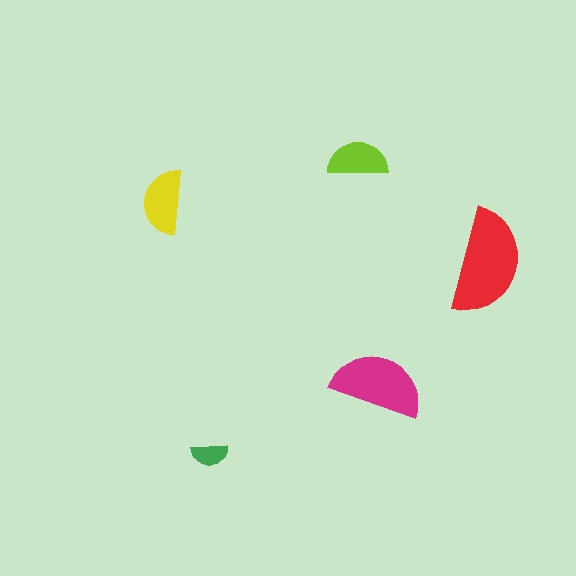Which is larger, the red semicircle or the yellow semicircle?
The red one.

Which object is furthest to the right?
The red semicircle is rightmost.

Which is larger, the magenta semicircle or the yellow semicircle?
The magenta one.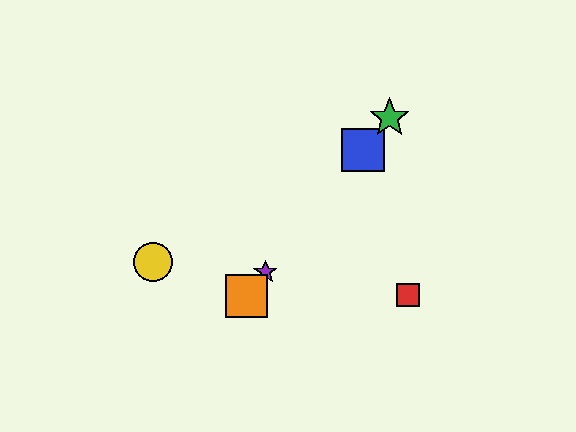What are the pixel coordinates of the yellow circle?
The yellow circle is at (153, 262).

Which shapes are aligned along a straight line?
The blue square, the green star, the purple star, the orange square are aligned along a straight line.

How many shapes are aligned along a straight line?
4 shapes (the blue square, the green star, the purple star, the orange square) are aligned along a straight line.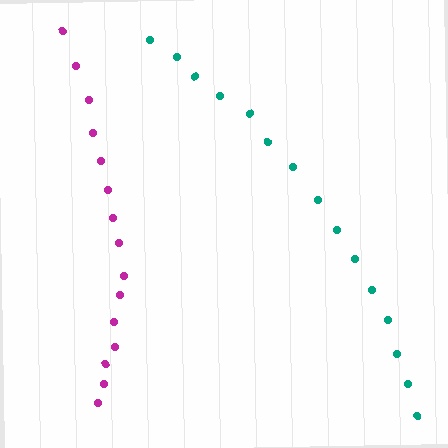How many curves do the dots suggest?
There are 2 distinct paths.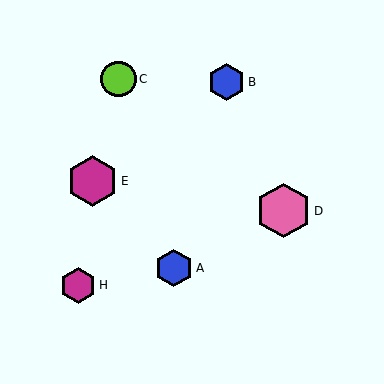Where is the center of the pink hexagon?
The center of the pink hexagon is at (284, 211).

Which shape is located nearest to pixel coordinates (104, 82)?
The lime circle (labeled C) at (119, 79) is nearest to that location.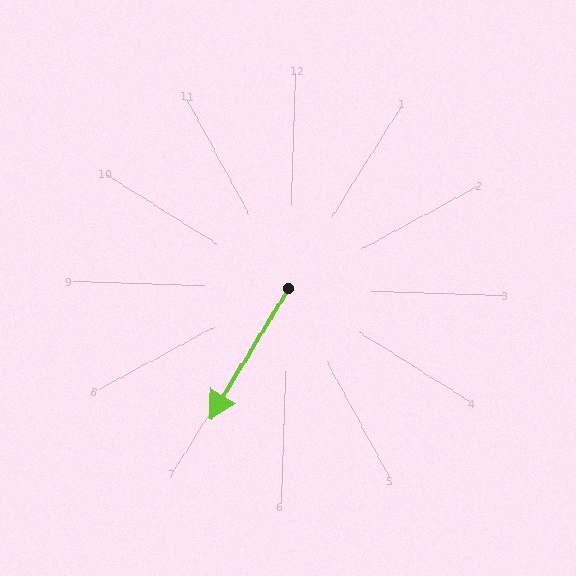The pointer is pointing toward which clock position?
Roughly 7 o'clock.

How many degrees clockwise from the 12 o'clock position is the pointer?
Approximately 209 degrees.